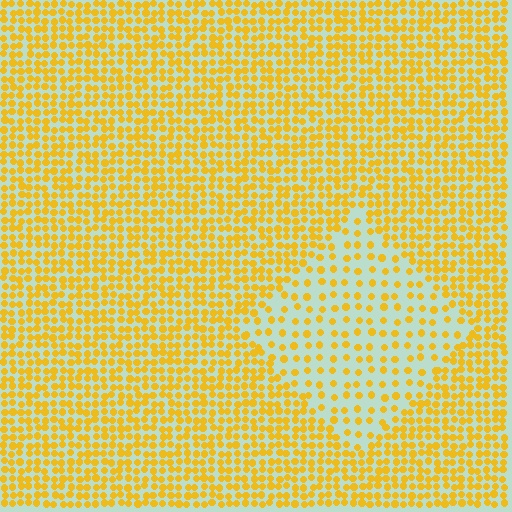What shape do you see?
I see a diamond.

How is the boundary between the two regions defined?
The boundary is defined by a change in element density (approximately 2.3x ratio). All elements are the same color, size, and shape.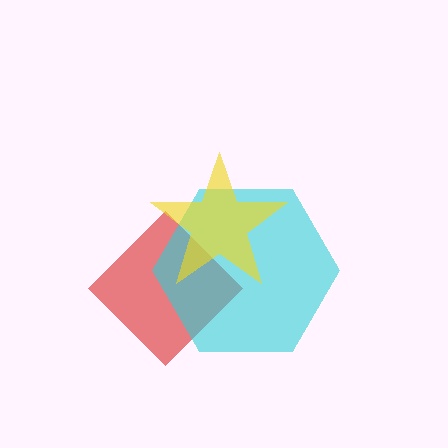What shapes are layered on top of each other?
The layered shapes are: a red diamond, a cyan hexagon, a yellow star.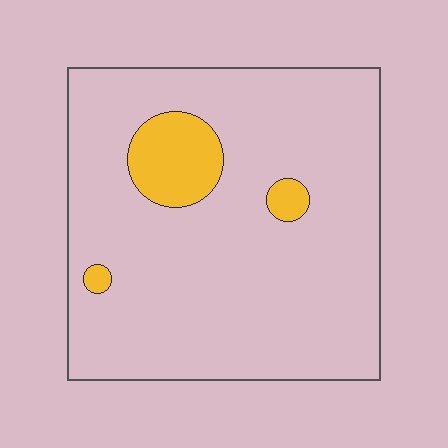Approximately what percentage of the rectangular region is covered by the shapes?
Approximately 10%.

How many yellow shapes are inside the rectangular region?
3.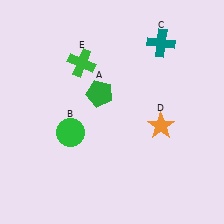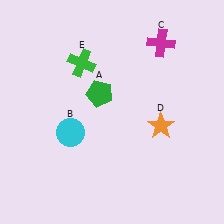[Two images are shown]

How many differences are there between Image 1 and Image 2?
There are 2 differences between the two images.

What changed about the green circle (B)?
In Image 1, B is green. In Image 2, it changed to cyan.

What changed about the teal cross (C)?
In Image 1, C is teal. In Image 2, it changed to magenta.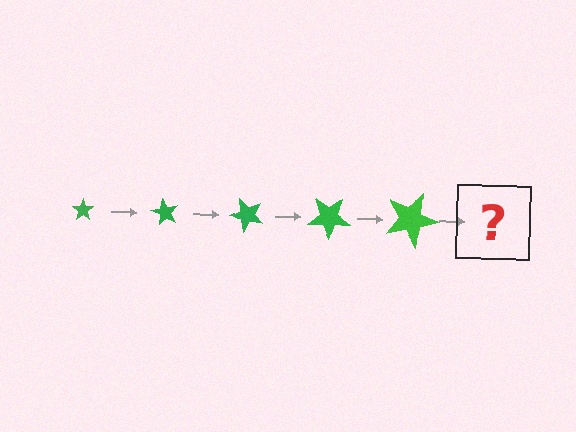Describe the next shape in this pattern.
It should be a star, larger than the previous one and rotated 300 degrees from the start.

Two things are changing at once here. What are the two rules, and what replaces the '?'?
The two rules are that the star grows larger each step and it rotates 60 degrees each step. The '?' should be a star, larger than the previous one and rotated 300 degrees from the start.